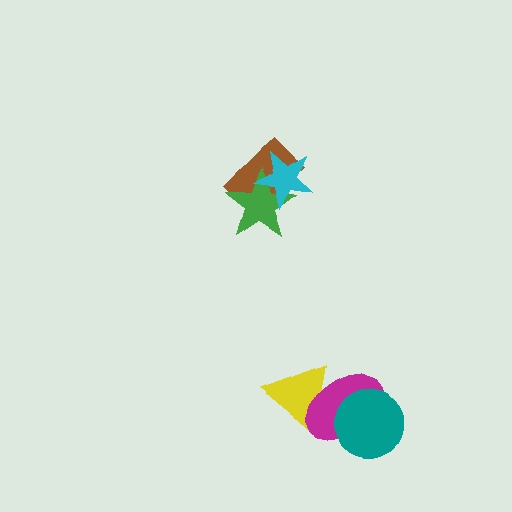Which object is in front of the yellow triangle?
The magenta ellipse is in front of the yellow triangle.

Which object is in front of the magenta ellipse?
The teal circle is in front of the magenta ellipse.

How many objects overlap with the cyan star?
2 objects overlap with the cyan star.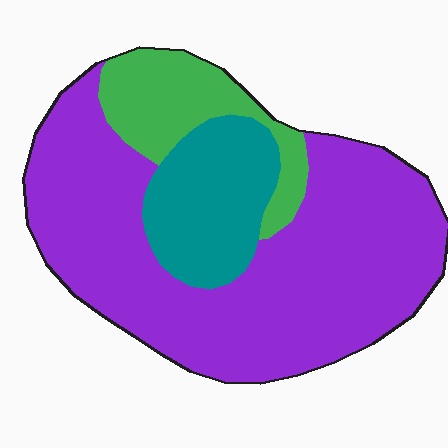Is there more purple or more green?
Purple.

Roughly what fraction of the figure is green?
Green covers roughly 15% of the figure.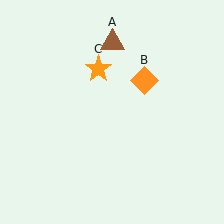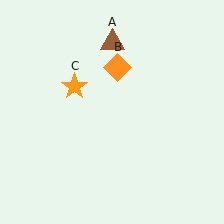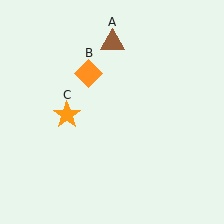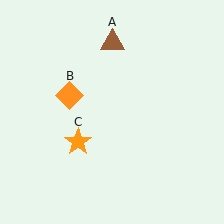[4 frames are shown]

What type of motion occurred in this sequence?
The orange diamond (object B), orange star (object C) rotated counterclockwise around the center of the scene.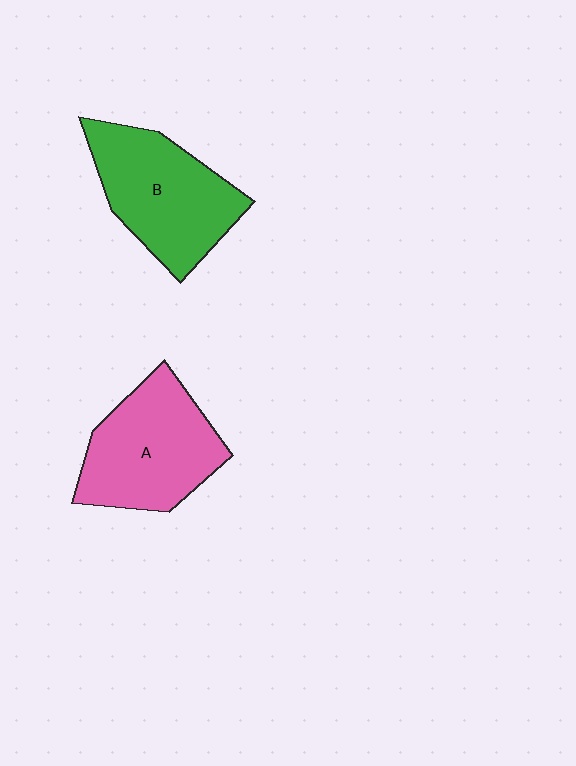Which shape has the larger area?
Shape B (green).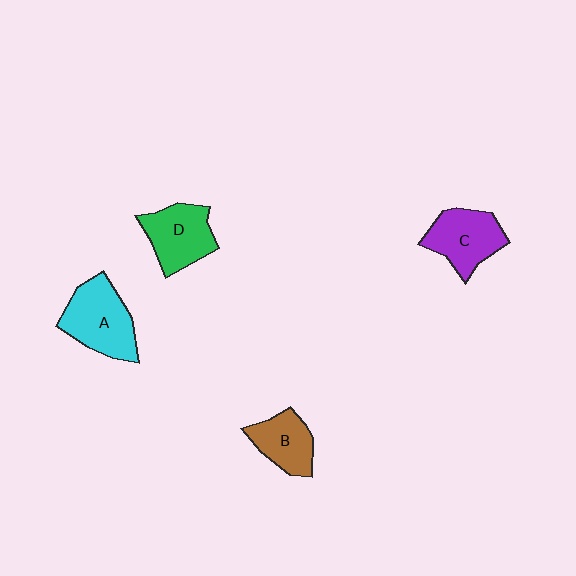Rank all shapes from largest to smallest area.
From largest to smallest: A (cyan), C (purple), D (green), B (brown).